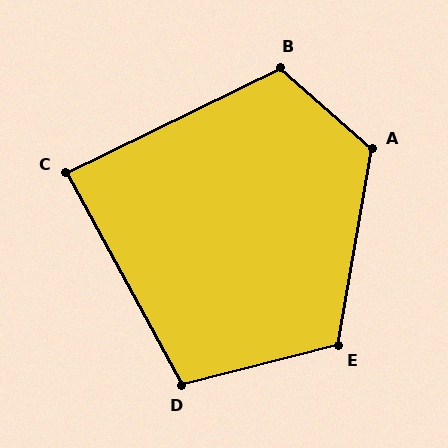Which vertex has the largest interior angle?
A, at approximately 122 degrees.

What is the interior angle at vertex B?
Approximately 113 degrees (obtuse).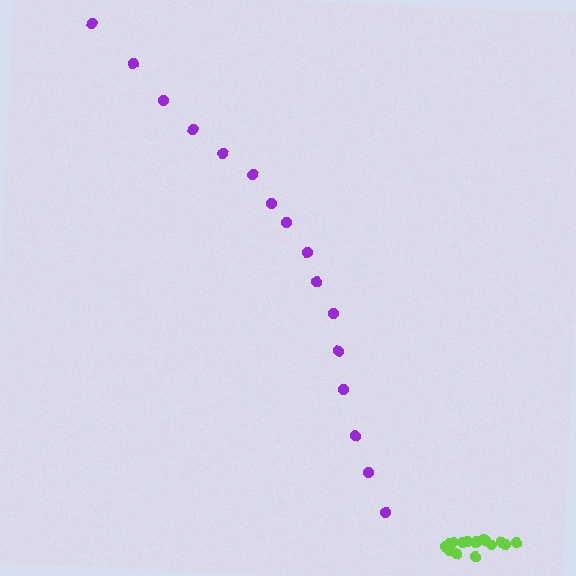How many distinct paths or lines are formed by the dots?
There are 2 distinct paths.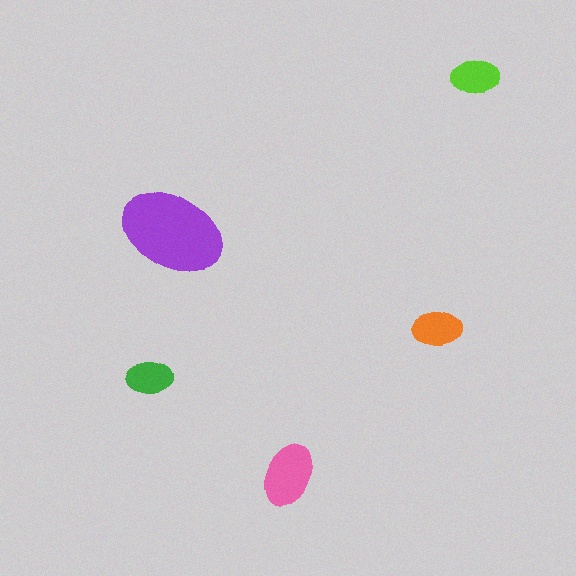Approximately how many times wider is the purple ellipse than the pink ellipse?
About 1.5 times wider.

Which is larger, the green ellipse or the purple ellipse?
The purple one.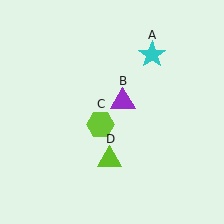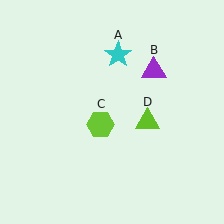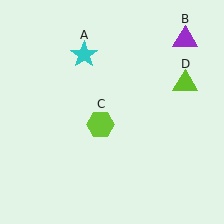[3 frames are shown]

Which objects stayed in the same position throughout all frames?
Lime hexagon (object C) remained stationary.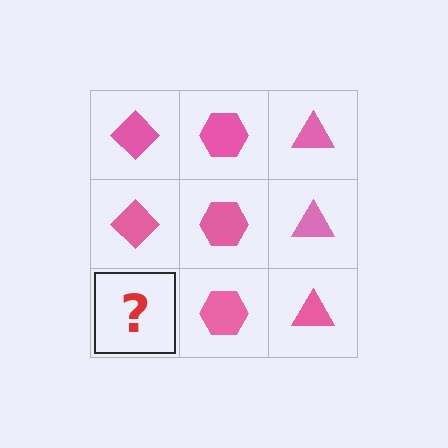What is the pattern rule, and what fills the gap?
The rule is that each column has a consistent shape. The gap should be filled with a pink diamond.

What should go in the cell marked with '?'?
The missing cell should contain a pink diamond.